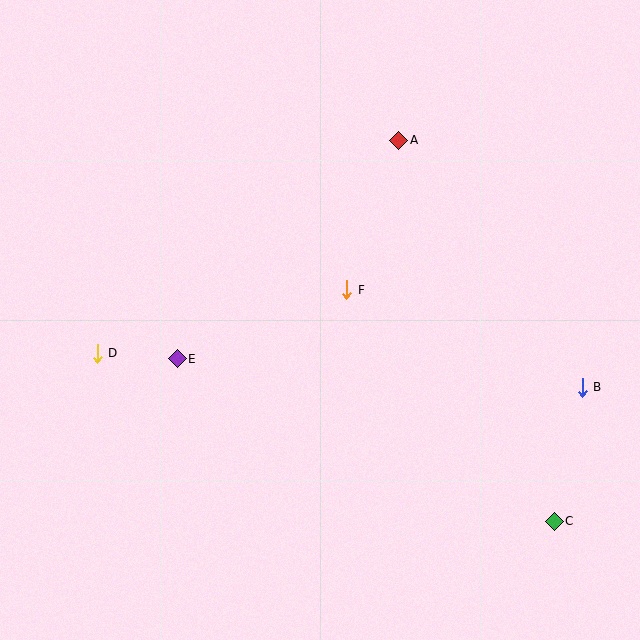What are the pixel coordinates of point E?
Point E is at (177, 359).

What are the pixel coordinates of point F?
Point F is at (347, 290).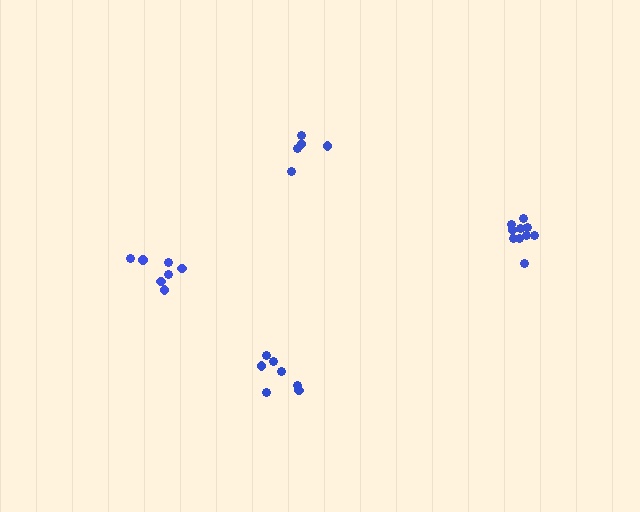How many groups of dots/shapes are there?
There are 4 groups.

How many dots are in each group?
Group 1: 5 dots, Group 2: 7 dots, Group 3: 7 dots, Group 4: 10 dots (29 total).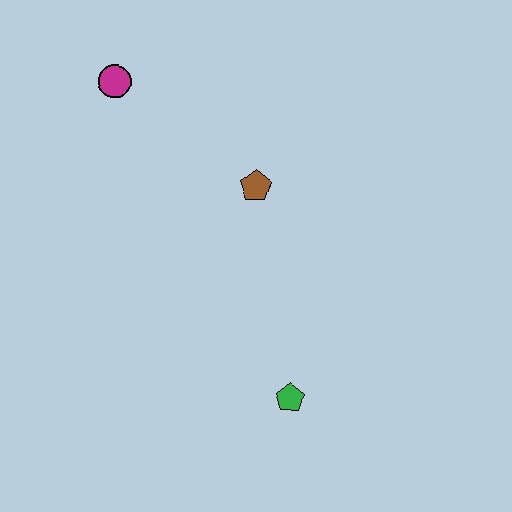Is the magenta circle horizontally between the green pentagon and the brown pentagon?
No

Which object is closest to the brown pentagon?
The magenta circle is closest to the brown pentagon.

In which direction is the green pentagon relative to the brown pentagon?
The green pentagon is below the brown pentagon.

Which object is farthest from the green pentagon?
The magenta circle is farthest from the green pentagon.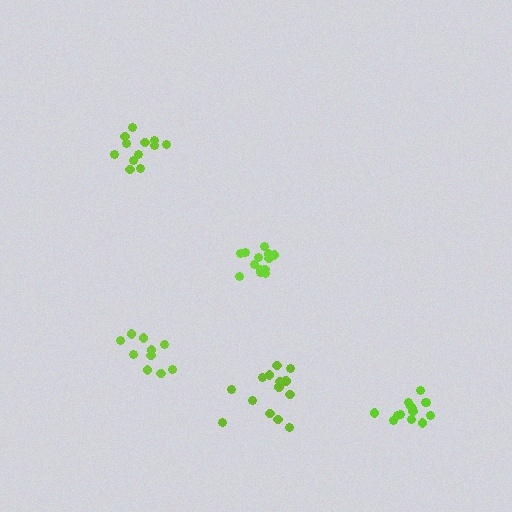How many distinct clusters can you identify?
There are 5 distinct clusters.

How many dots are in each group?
Group 1: 14 dots, Group 2: 10 dots, Group 3: 14 dots, Group 4: 12 dots, Group 5: 13 dots (63 total).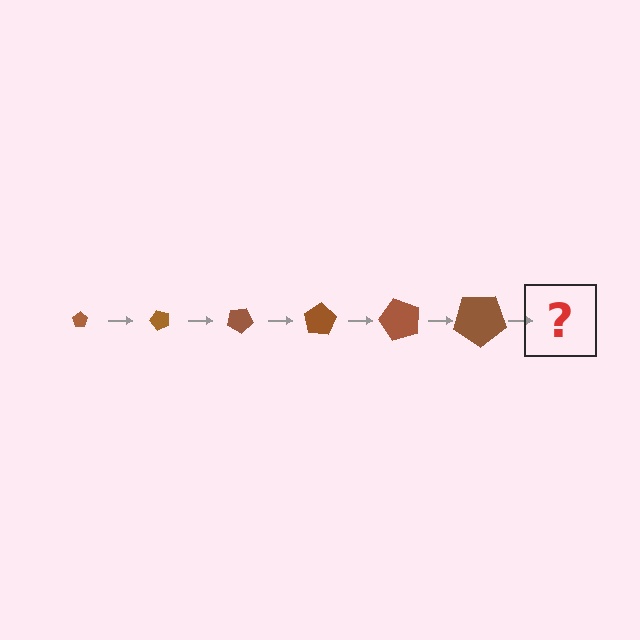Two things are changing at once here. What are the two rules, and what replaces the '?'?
The two rules are that the pentagon grows larger each step and it rotates 50 degrees each step. The '?' should be a pentagon, larger than the previous one and rotated 300 degrees from the start.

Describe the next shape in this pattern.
It should be a pentagon, larger than the previous one and rotated 300 degrees from the start.